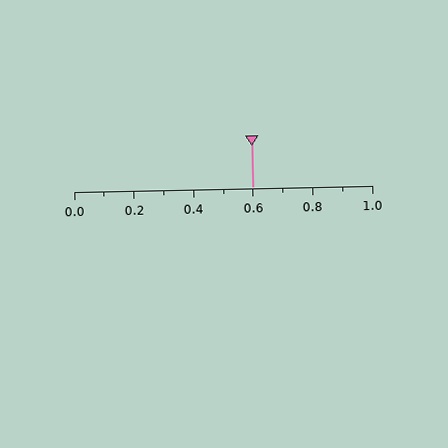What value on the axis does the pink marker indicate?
The marker indicates approximately 0.6.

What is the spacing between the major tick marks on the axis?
The major ticks are spaced 0.2 apart.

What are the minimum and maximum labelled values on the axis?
The axis runs from 0.0 to 1.0.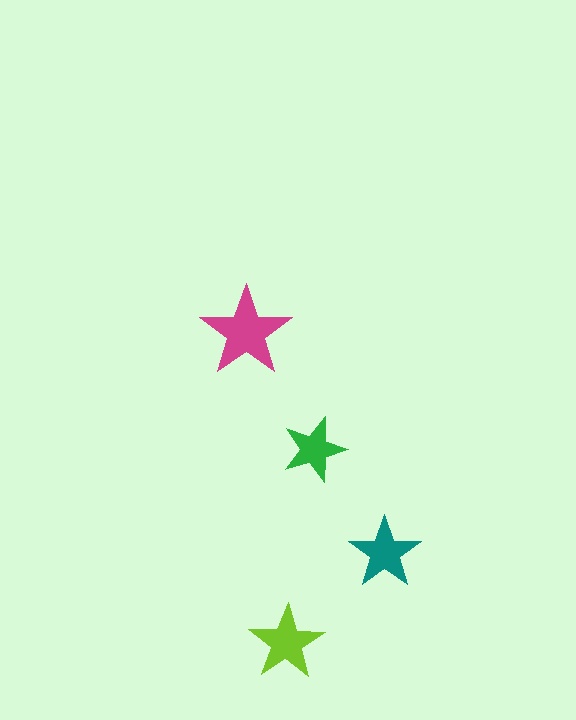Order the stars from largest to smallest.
the magenta one, the lime one, the teal one, the green one.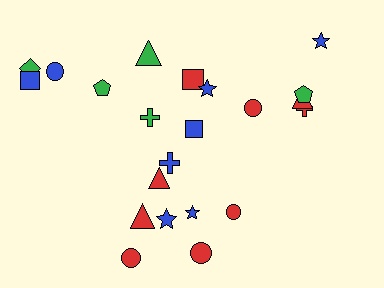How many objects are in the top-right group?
There are 8 objects.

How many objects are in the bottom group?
There are 8 objects.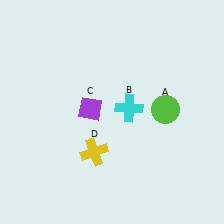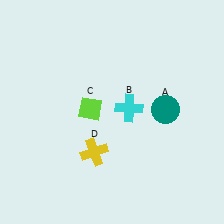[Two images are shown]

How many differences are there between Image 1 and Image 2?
There are 2 differences between the two images.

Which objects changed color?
A changed from lime to teal. C changed from purple to lime.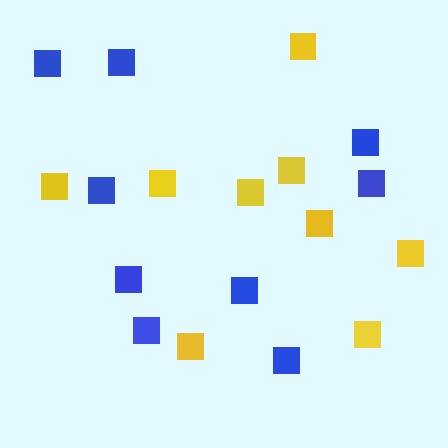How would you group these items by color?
There are 2 groups: one group of yellow squares (9) and one group of blue squares (9).